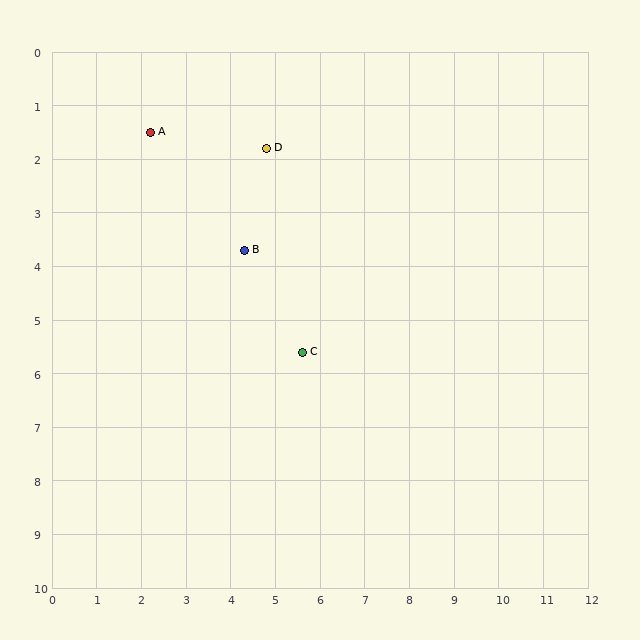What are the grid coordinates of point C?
Point C is at approximately (5.6, 5.6).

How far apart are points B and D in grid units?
Points B and D are about 2.0 grid units apart.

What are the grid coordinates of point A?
Point A is at approximately (2.2, 1.5).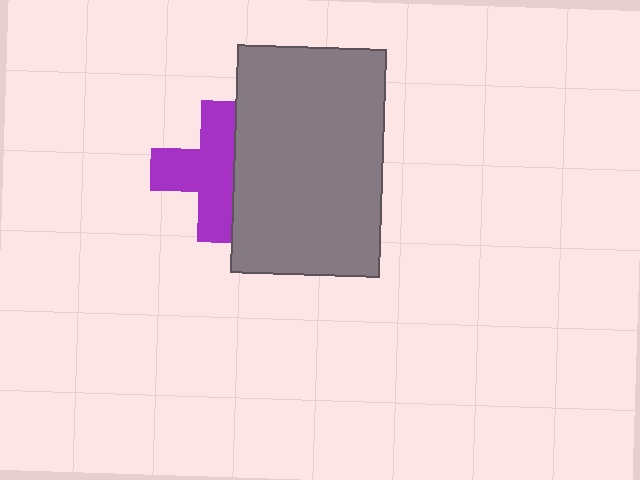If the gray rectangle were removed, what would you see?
You would see the complete purple cross.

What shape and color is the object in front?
The object in front is a gray rectangle.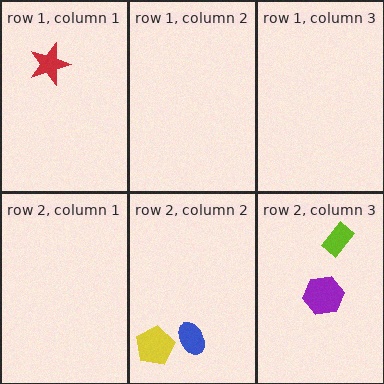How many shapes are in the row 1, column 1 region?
1.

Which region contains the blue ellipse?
The row 2, column 2 region.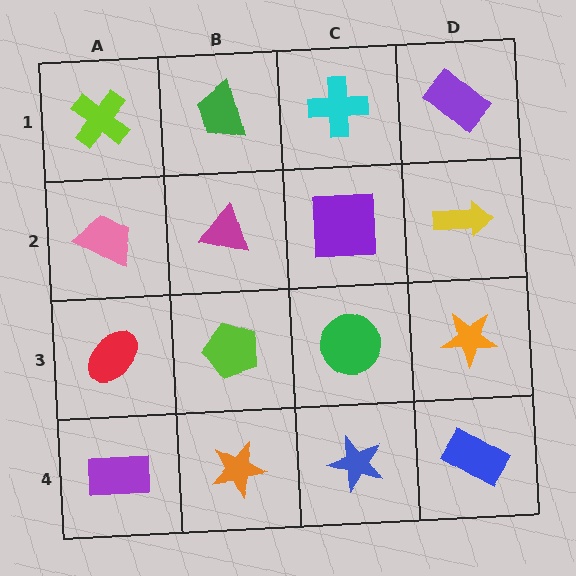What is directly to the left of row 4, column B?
A purple rectangle.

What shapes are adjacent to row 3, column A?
A pink trapezoid (row 2, column A), a purple rectangle (row 4, column A), a lime pentagon (row 3, column B).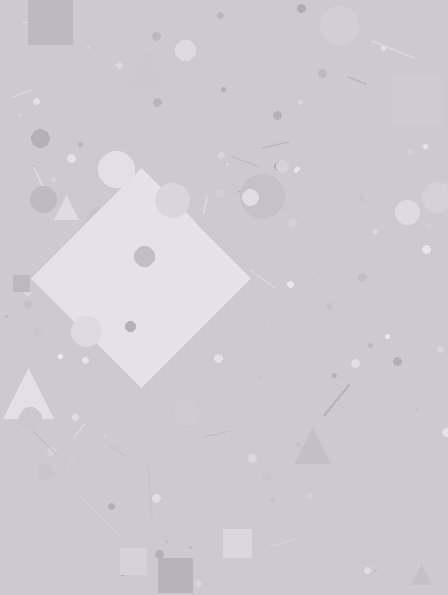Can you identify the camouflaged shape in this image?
The camouflaged shape is a diamond.